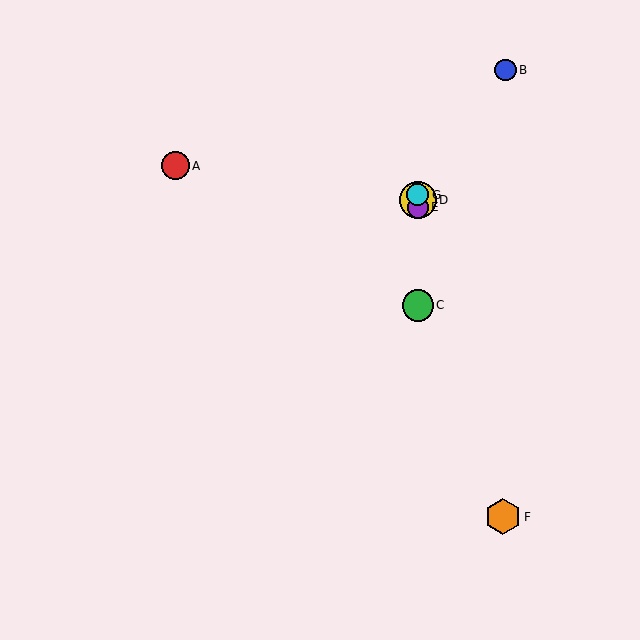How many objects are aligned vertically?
4 objects (C, D, E, G) are aligned vertically.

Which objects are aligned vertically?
Objects C, D, E, G are aligned vertically.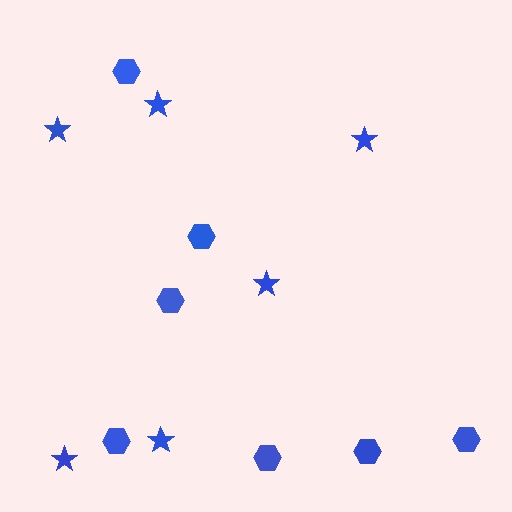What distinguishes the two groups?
There are 2 groups: one group of stars (6) and one group of hexagons (7).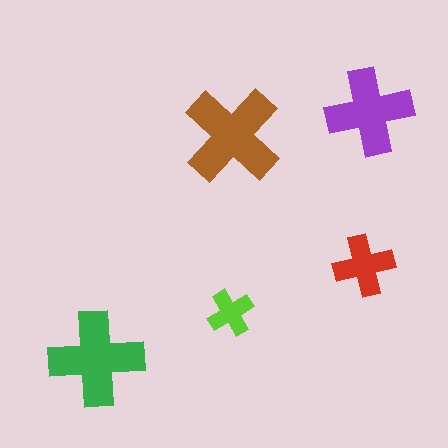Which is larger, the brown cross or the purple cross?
The brown one.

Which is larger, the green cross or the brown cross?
The brown one.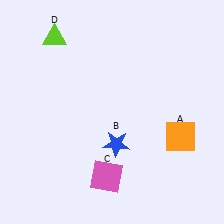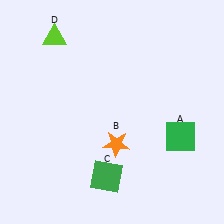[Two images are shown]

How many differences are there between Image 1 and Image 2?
There are 3 differences between the two images.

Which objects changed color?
A changed from orange to green. B changed from blue to orange. C changed from pink to green.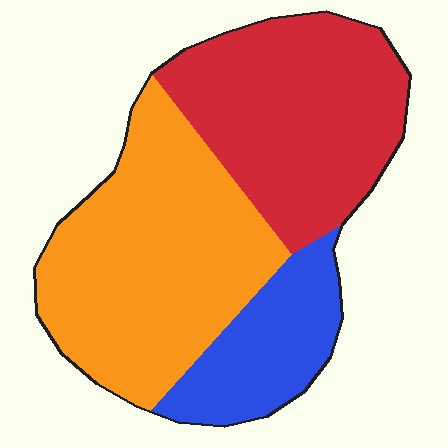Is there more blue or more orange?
Orange.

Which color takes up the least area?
Blue, at roughly 20%.